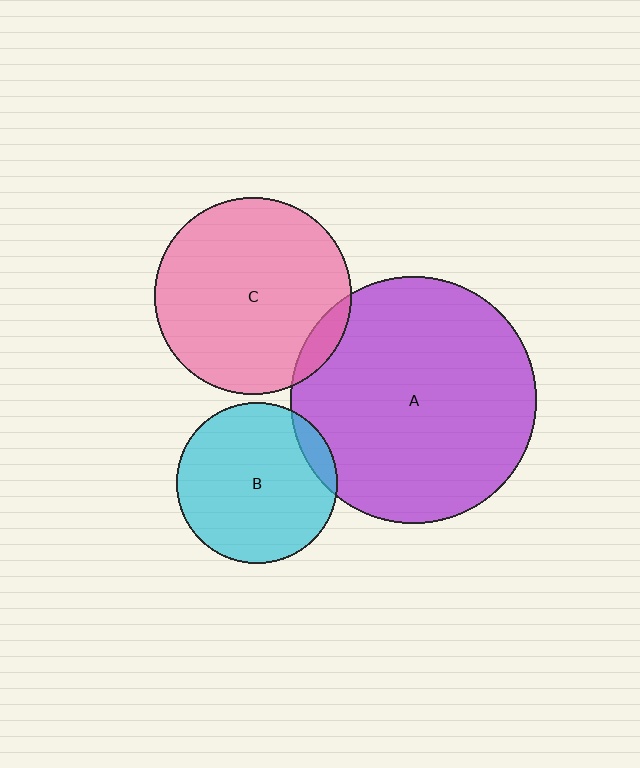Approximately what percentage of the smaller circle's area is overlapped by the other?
Approximately 10%.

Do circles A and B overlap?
Yes.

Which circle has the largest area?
Circle A (purple).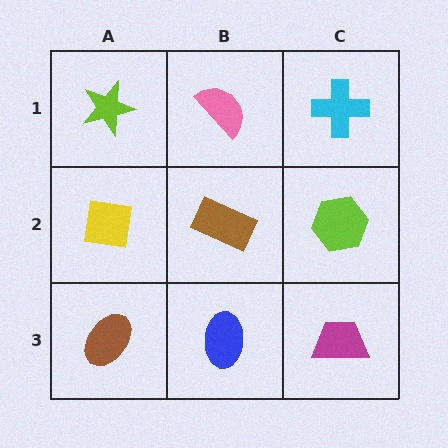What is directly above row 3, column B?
A brown rectangle.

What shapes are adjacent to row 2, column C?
A cyan cross (row 1, column C), a magenta trapezoid (row 3, column C), a brown rectangle (row 2, column B).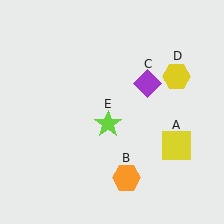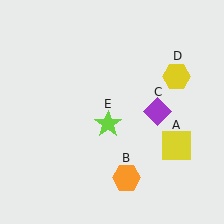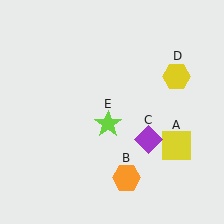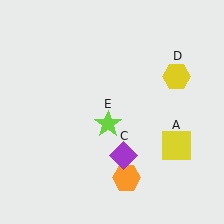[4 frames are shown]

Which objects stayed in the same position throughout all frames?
Yellow square (object A) and orange hexagon (object B) and yellow hexagon (object D) and lime star (object E) remained stationary.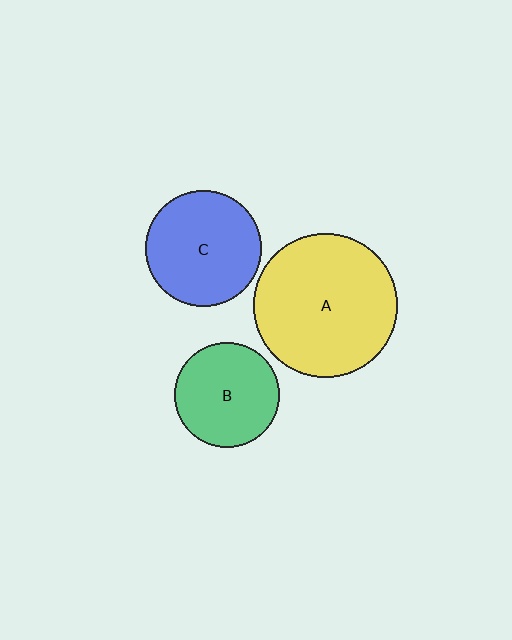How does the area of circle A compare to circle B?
Approximately 1.9 times.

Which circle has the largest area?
Circle A (yellow).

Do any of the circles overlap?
No, none of the circles overlap.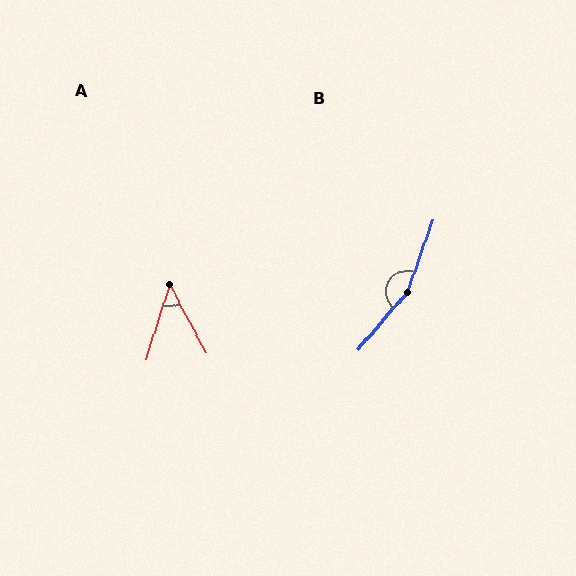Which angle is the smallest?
A, at approximately 46 degrees.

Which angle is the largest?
B, at approximately 159 degrees.